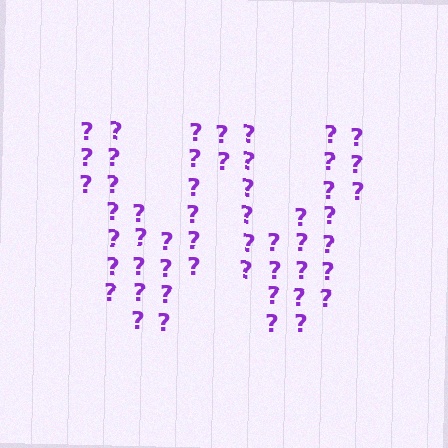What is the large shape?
The large shape is the letter W.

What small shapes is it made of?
It is made of small question marks.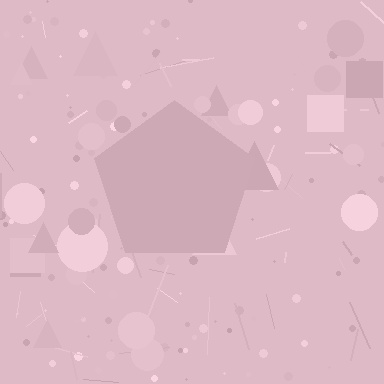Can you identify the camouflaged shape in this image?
The camouflaged shape is a pentagon.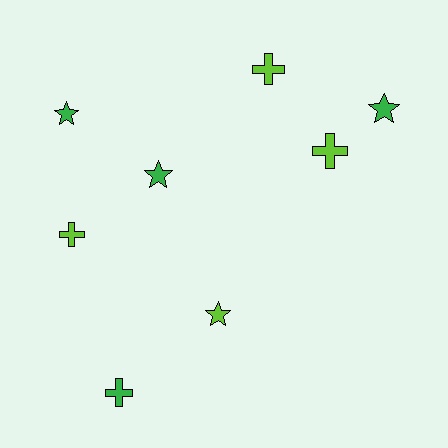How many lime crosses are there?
There are 3 lime crosses.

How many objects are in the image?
There are 8 objects.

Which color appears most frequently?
Green, with 4 objects.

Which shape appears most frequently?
Cross, with 4 objects.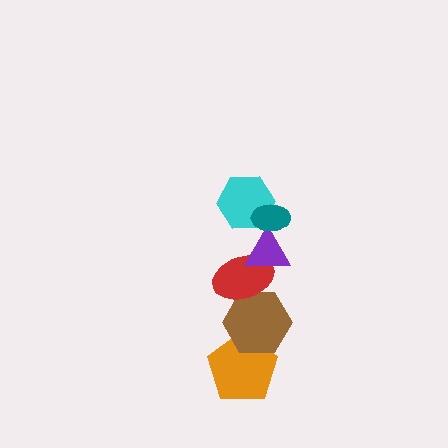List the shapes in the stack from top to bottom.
From top to bottom: the teal ellipse, the cyan hexagon, the purple triangle, the red ellipse, the brown hexagon, the orange pentagon.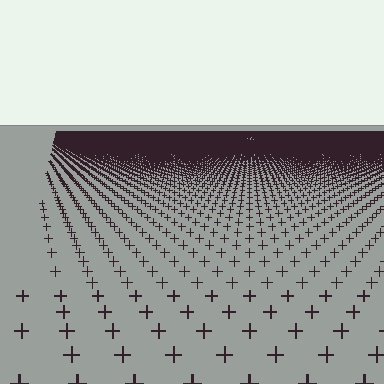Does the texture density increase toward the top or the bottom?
Density increases toward the top.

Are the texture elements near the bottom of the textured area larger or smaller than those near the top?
Larger. Near the bottom, elements are closer to the viewer and appear at a bigger on-screen size.